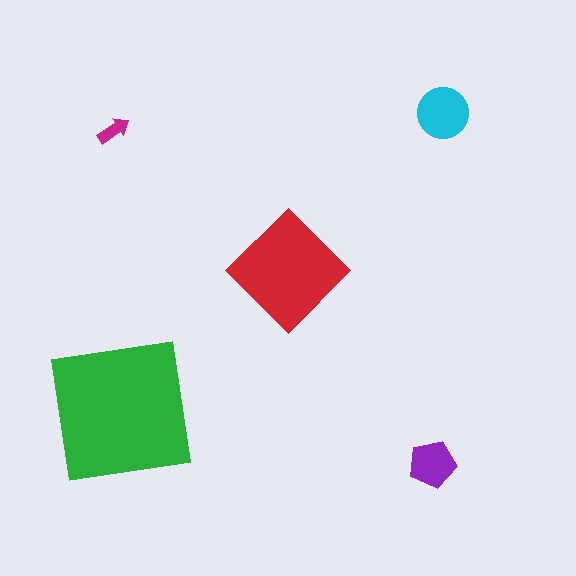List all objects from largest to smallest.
The green square, the red diamond, the cyan circle, the purple pentagon, the magenta arrow.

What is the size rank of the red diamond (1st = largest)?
2nd.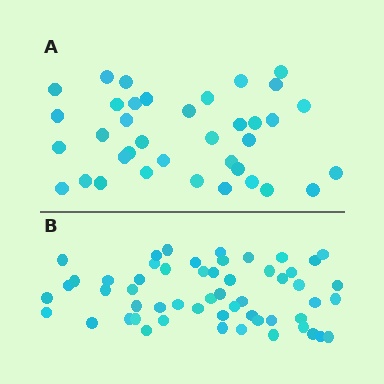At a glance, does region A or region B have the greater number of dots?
Region B (the bottom region) has more dots.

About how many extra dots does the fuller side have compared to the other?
Region B has approximately 20 more dots than region A.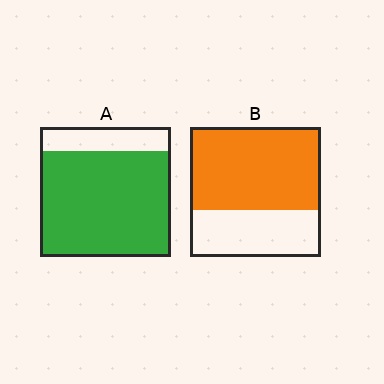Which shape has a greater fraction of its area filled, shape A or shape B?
Shape A.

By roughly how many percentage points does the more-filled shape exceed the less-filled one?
By roughly 20 percentage points (A over B).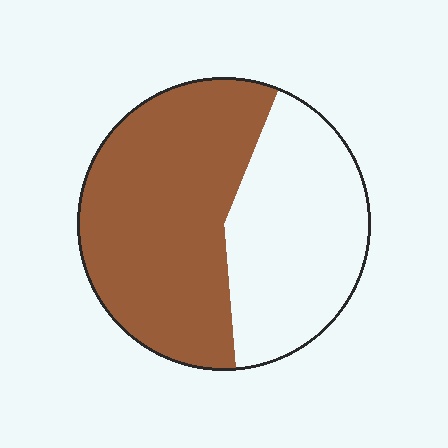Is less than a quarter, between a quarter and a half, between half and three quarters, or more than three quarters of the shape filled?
Between half and three quarters.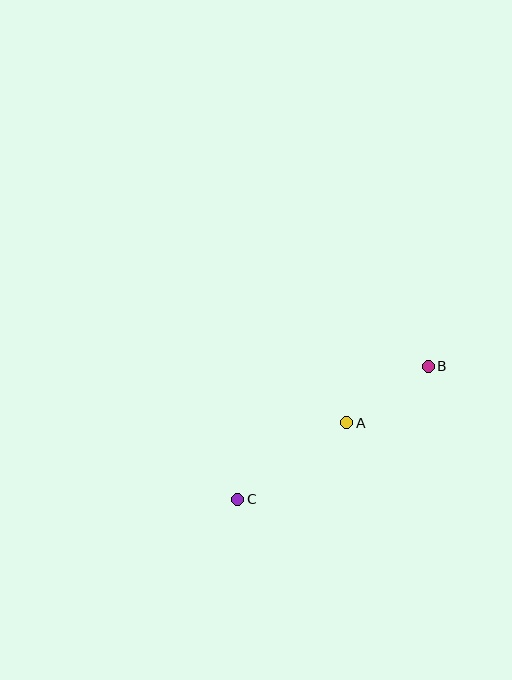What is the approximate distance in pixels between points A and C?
The distance between A and C is approximately 133 pixels.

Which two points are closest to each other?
Points A and B are closest to each other.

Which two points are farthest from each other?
Points B and C are farthest from each other.